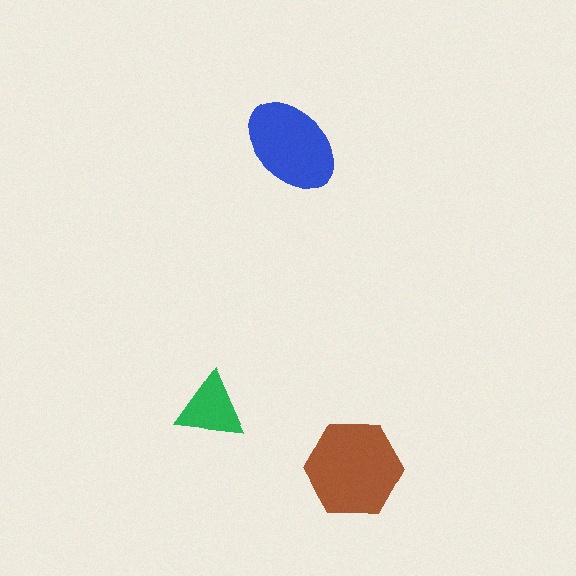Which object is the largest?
The brown hexagon.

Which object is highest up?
The blue ellipse is topmost.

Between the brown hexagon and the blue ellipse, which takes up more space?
The brown hexagon.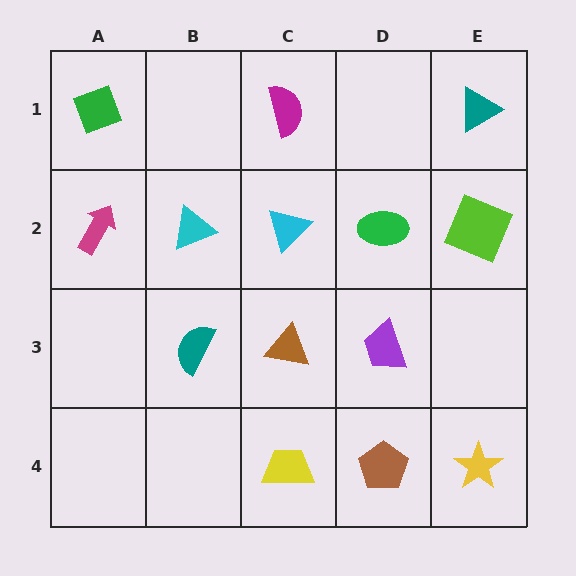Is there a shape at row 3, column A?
No, that cell is empty.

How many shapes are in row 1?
3 shapes.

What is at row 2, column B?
A cyan triangle.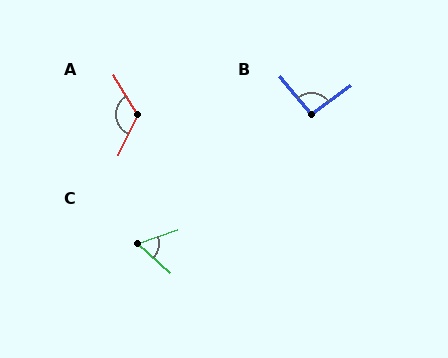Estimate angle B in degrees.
Approximately 93 degrees.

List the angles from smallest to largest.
C (61°), B (93°), A (123°).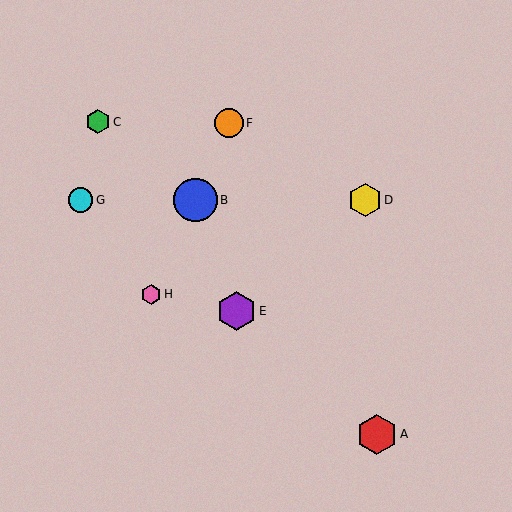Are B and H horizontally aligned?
No, B is at y≈200 and H is at y≈294.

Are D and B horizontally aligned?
Yes, both are at y≈200.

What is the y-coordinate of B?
Object B is at y≈200.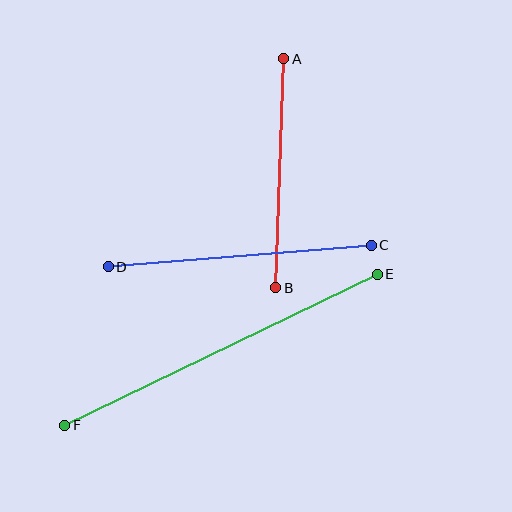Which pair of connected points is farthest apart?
Points E and F are farthest apart.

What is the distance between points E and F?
The distance is approximately 347 pixels.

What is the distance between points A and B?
The distance is approximately 229 pixels.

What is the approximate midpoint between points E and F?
The midpoint is at approximately (221, 350) pixels.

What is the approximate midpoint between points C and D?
The midpoint is at approximately (240, 256) pixels.